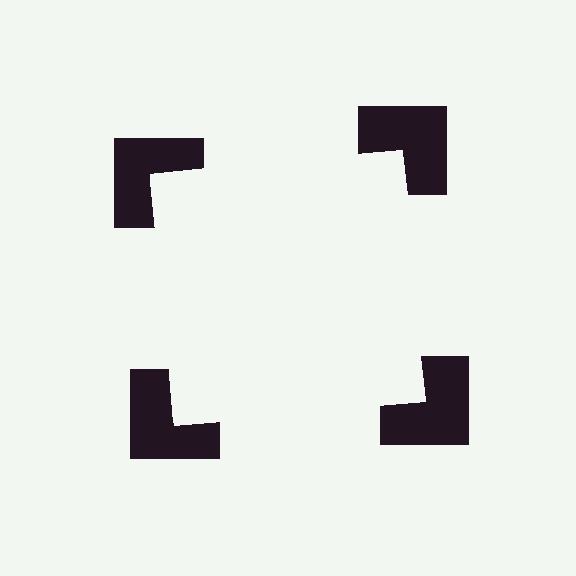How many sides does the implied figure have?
4 sides.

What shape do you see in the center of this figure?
An illusory square — its edges are inferred from the aligned wedge cuts in the notched squares, not physically drawn.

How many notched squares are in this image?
There are 4 — one at each vertex of the illusory square.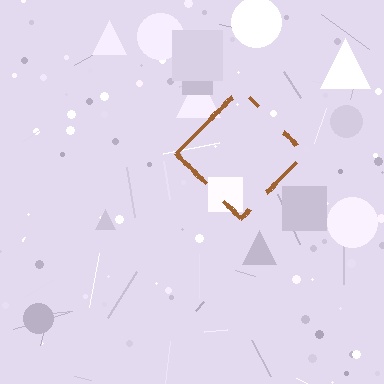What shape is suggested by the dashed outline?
The dashed outline suggests a diamond.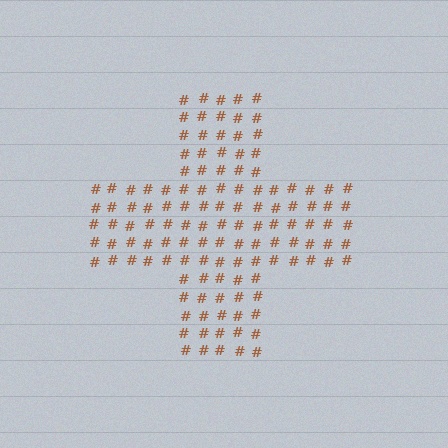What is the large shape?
The large shape is a cross.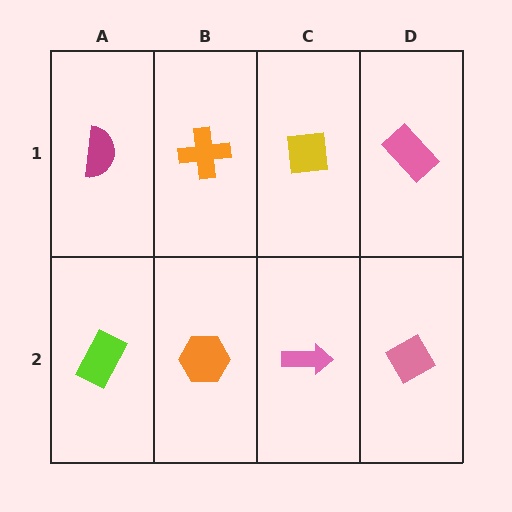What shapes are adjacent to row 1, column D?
A pink diamond (row 2, column D), a yellow square (row 1, column C).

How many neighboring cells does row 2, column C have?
3.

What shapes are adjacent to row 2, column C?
A yellow square (row 1, column C), an orange hexagon (row 2, column B), a pink diamond (row 2, column D).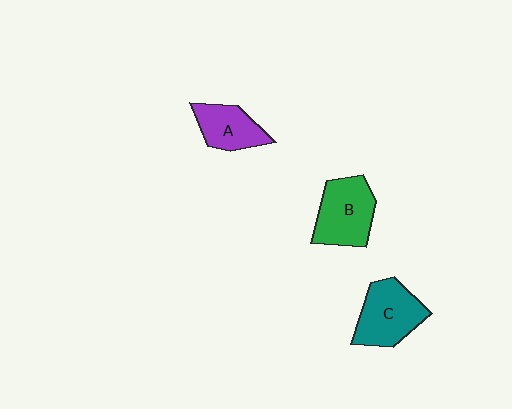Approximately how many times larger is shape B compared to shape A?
Approximately 1.4 times.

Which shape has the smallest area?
Shape A (purple).